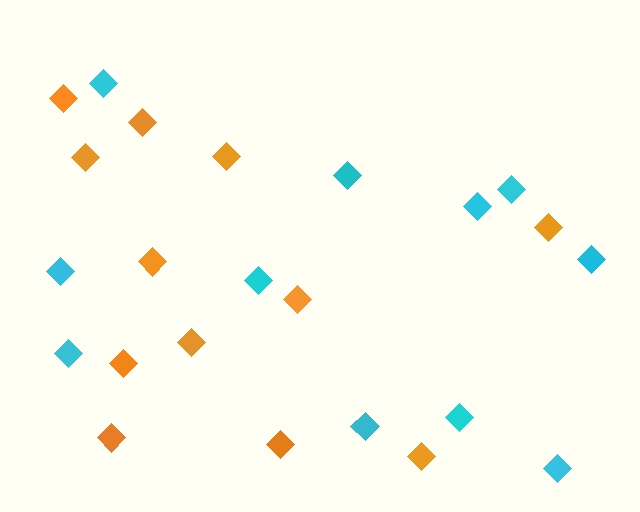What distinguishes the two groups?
There are 2 groups: one group of cyan diamonds (11) and one group of orange diamonds (12).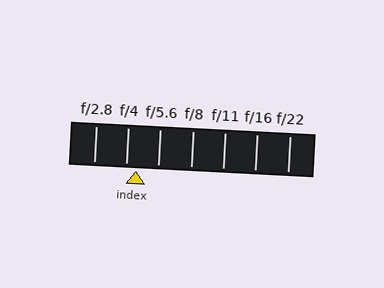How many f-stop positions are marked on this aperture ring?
There are 7 f-stop positions marked.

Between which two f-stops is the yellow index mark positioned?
The index mark is between f/4 and f/5.6.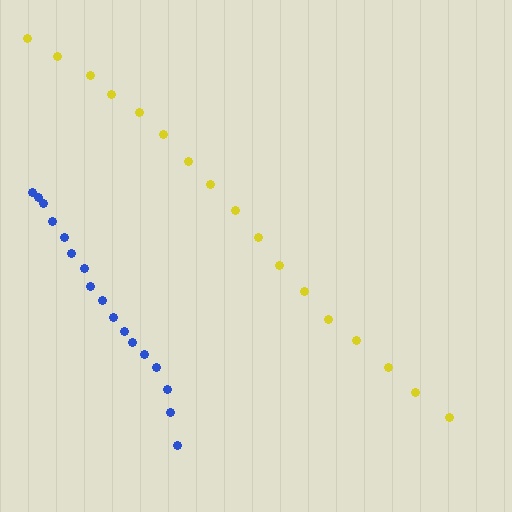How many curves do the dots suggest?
There are 2 distinct paths.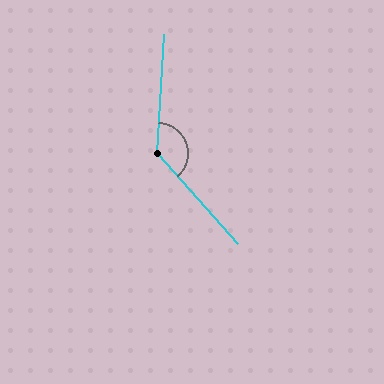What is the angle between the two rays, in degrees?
Approximately 135 degrees.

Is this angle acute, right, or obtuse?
It is obtuse.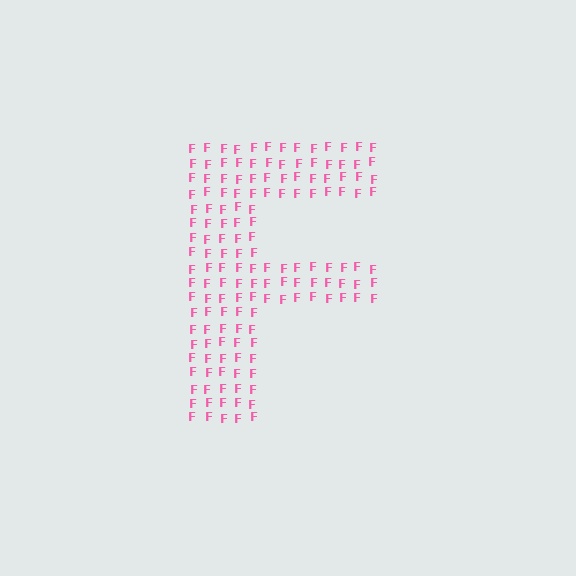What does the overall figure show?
The overall figure shows the letter F.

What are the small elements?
The small elements are letter F's.